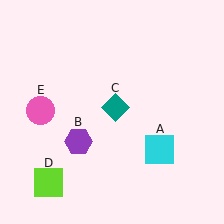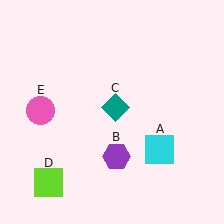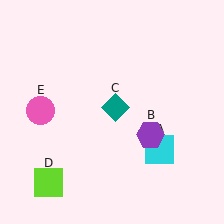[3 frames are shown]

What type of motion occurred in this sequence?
The purple hexagon (object B) rotated counterclockwise around the center of the scene.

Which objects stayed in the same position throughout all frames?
Cyan square (object A) and teal diamond (object C) and lime square (object D) and pink circle (object E) remained stationary.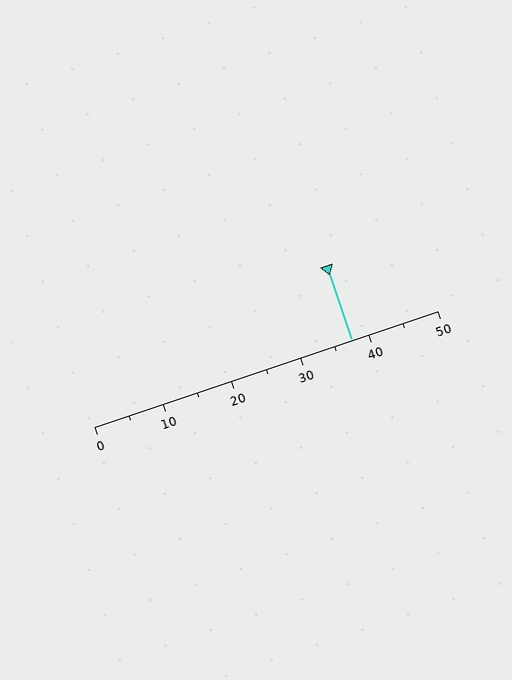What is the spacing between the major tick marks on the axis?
The major ticks are spaced 10 apart.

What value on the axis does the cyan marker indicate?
The marker indicates approximately 37.5.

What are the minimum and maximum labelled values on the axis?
The axis runs from 0 to 50.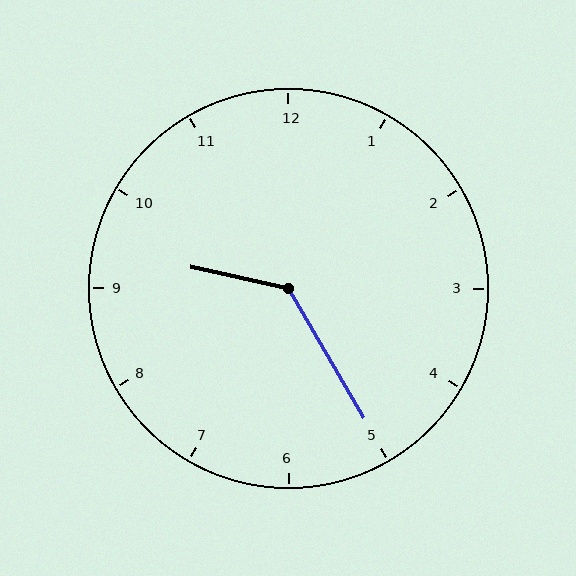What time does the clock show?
9:25.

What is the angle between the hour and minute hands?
Approximately 132 degrees.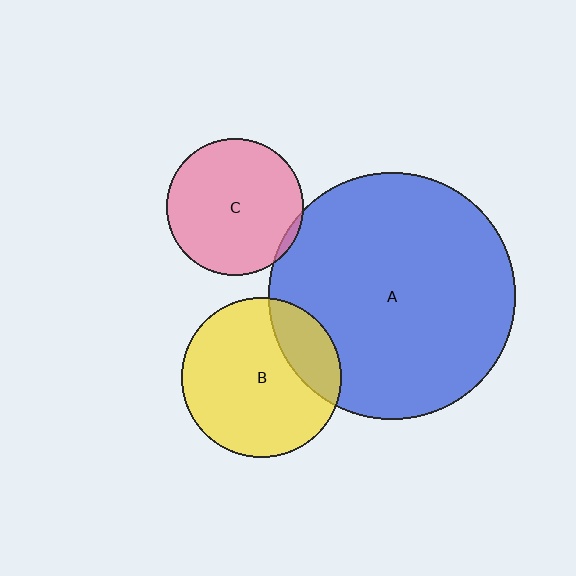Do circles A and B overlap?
Yes.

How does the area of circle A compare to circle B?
Approximately 2.4 times.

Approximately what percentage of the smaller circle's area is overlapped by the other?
Approximately 20%.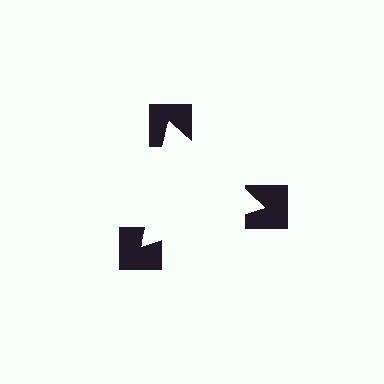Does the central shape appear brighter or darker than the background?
It typically appears slightly brighter than the background, even though no actual brightness change is drawn.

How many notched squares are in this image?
There are 3 — one at each vertex of the illusory triangle.